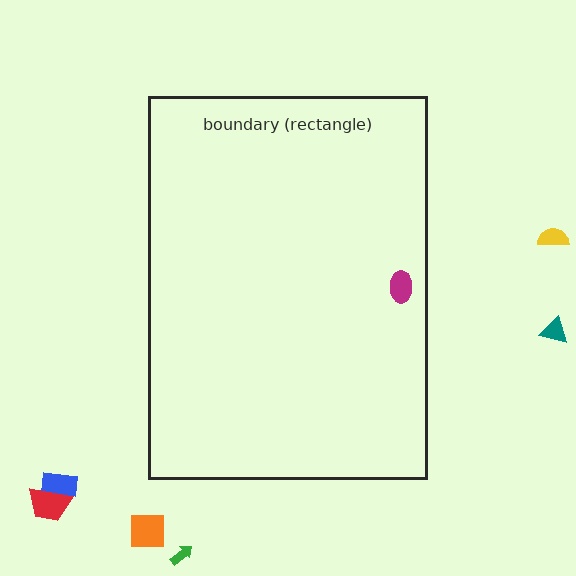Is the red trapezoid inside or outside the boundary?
Outside.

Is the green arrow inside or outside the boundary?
Outside.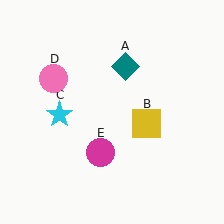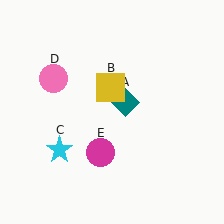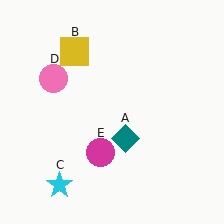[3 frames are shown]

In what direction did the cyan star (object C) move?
The cyan star (object C) moved down.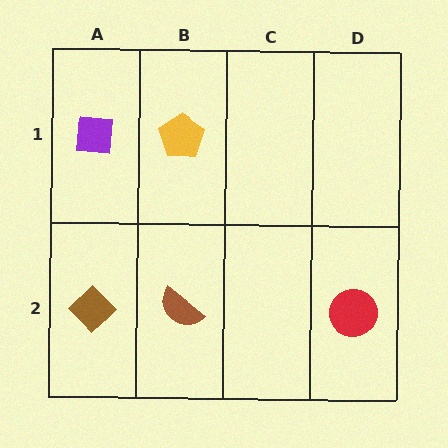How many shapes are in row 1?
2 shapes.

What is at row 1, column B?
A yellow pentagon.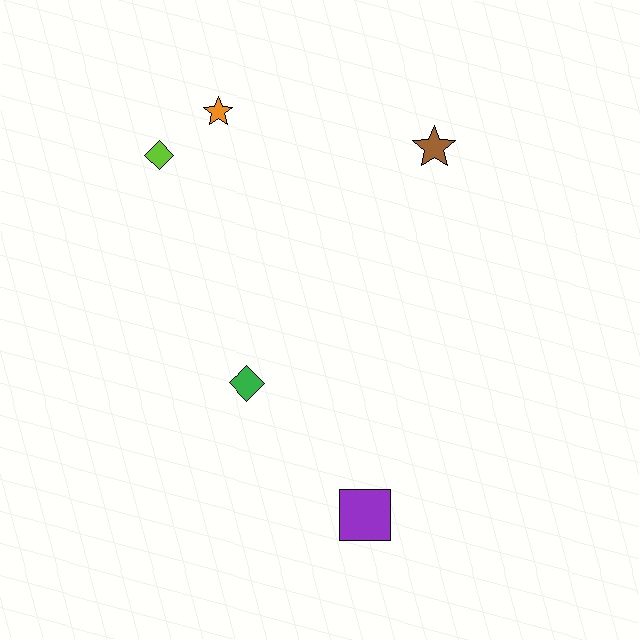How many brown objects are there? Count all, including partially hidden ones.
There is 1 brown object.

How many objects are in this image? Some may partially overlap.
There are 5 objects.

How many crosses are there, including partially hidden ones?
There are no crosses.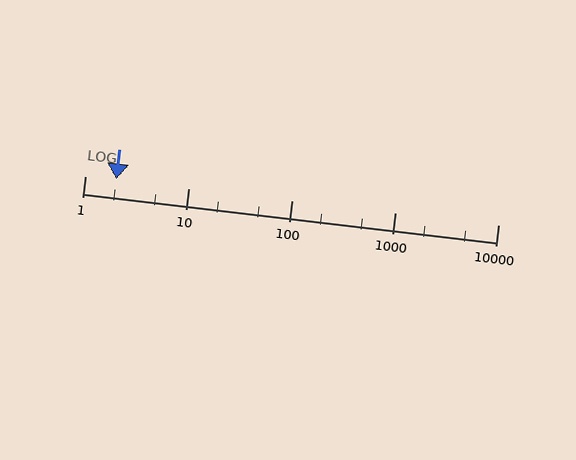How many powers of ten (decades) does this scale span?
The scale spans 4 decades, from 1 to 10000.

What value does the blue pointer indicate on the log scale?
The pointer indicates approximately 2.